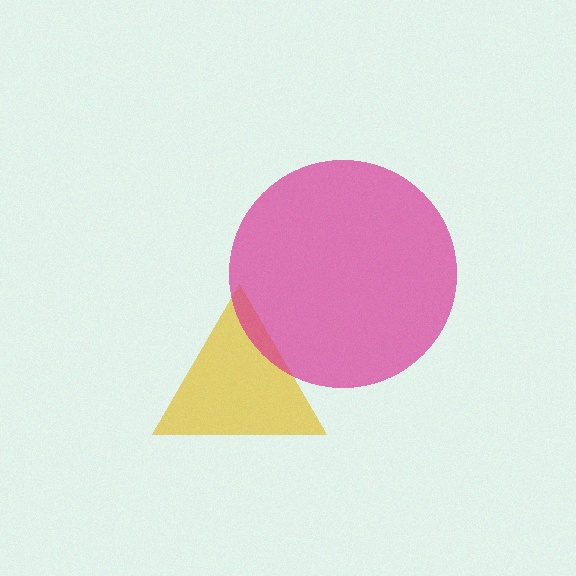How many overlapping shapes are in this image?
There are 2 overlapping shapes in the image.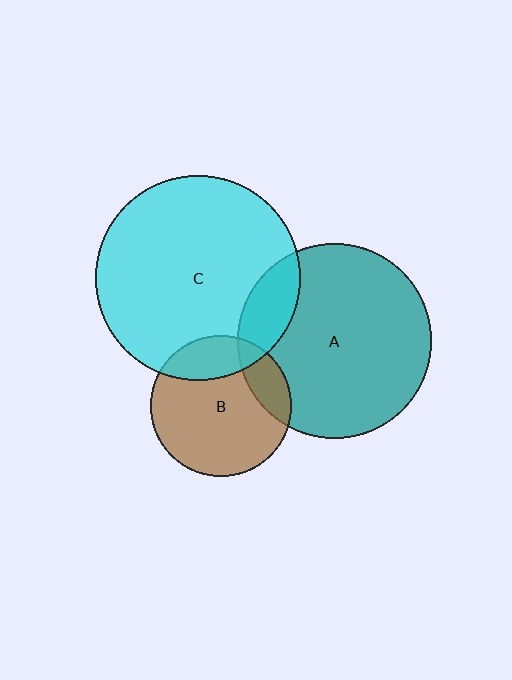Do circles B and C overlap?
Yes.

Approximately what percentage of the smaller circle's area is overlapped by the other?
Approximately 20%.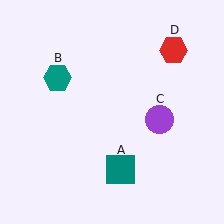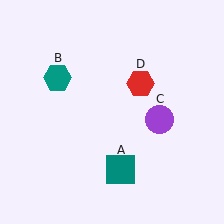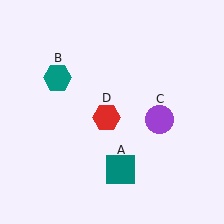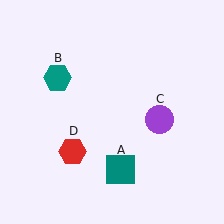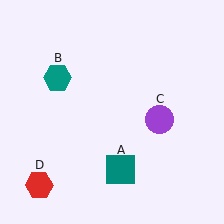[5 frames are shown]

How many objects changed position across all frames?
1 object changed position: red hexagon (object D).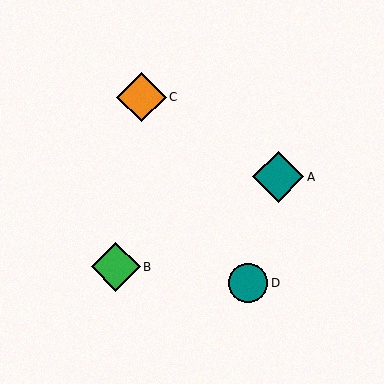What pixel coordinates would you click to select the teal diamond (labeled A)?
Click at (278, 177) to select the teal diamond A.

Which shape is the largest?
The teal diamond (labeled A) is the largest.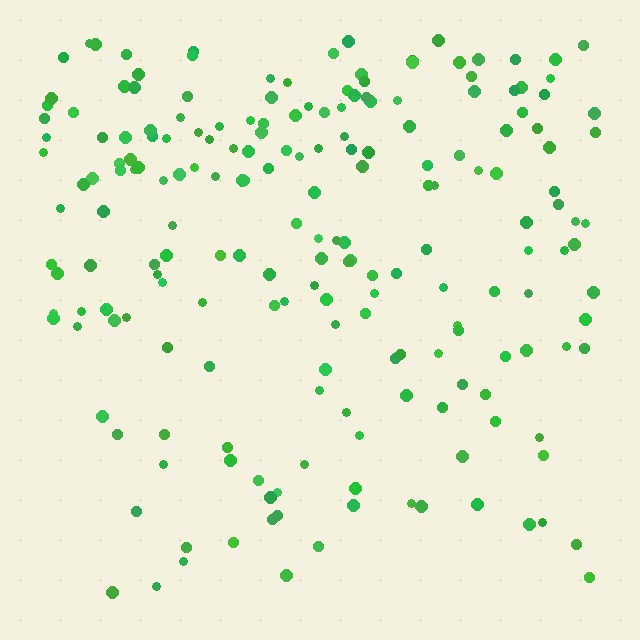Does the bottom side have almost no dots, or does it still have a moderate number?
Still a moderate number, just noticeably fewer than the top.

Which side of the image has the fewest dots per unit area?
The bottom.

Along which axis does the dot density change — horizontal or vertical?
Vertical.